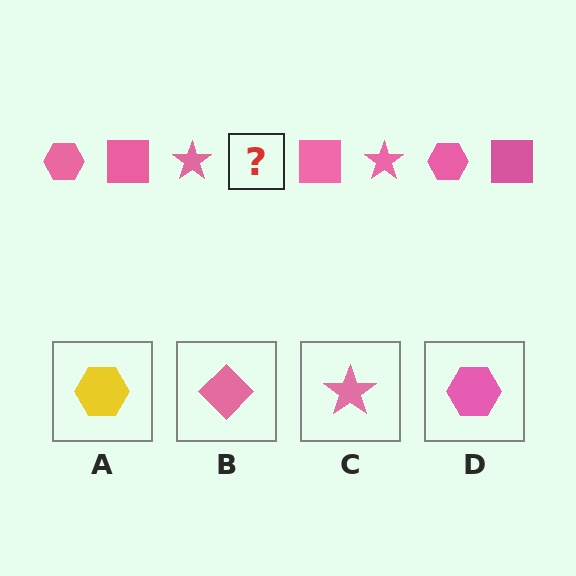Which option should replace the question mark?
Option D.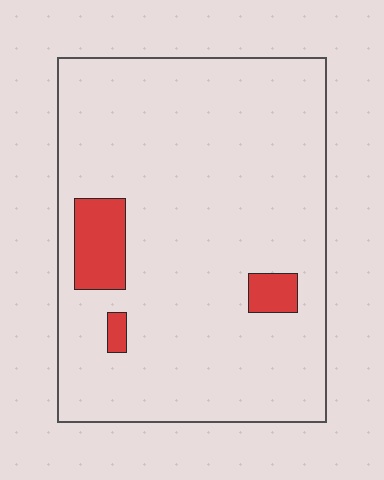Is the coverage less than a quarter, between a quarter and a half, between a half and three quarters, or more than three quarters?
Less than a quarter.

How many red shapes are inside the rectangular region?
3.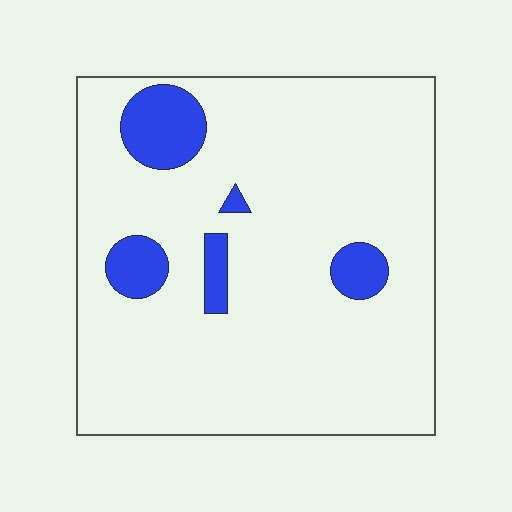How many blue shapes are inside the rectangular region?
5.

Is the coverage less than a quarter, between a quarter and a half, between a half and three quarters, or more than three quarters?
Less than a quarter.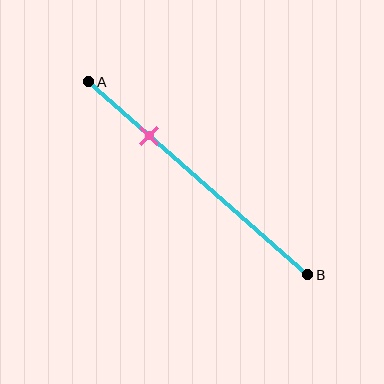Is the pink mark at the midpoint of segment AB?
No, the mark is at about 30% from A, not at the 50% midpoint.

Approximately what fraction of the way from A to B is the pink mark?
The pink mark is approximately 30% of the way from A to B.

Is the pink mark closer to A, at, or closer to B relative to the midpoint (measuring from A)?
The pink mark is closer to point A than the midpoint of segment AB.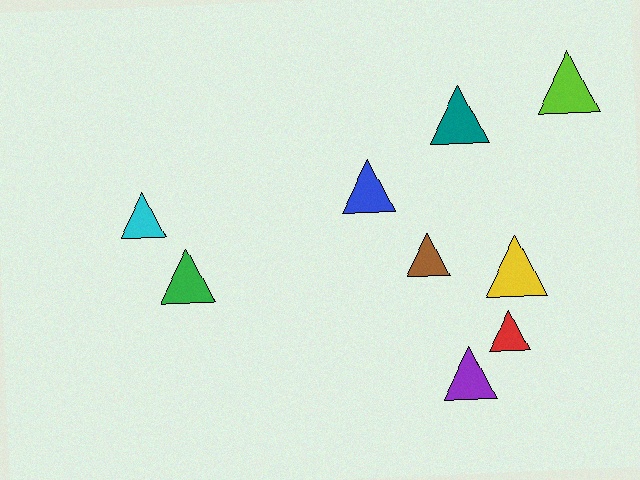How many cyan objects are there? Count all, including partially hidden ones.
There is 1 cyan object.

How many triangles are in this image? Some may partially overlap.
There are 9 triangles.